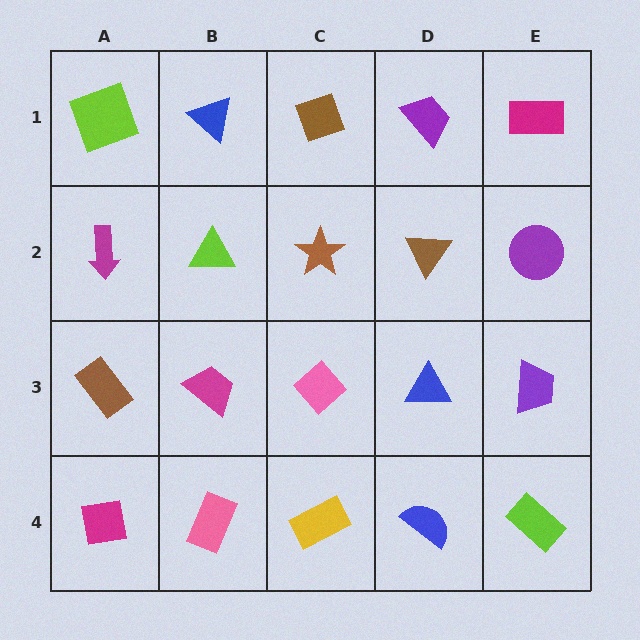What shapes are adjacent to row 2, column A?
A lime square (row 1, column A), a brown rectangle (row 3, column A), a lime triangle (row 2, column B).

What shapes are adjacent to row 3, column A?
A magenta arrow (row 2, column A), a magenta square (row 4, column A), a magenta trapezoid (row 3, column B).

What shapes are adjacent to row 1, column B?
A lime triangle (row 2, column B), a lime square (row 1, column A), a brown diamond (row 1, column C).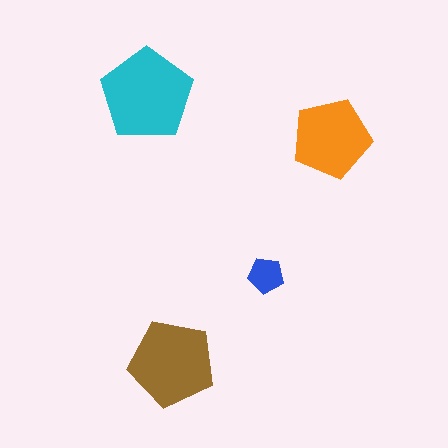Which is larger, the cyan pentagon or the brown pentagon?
The cyan one.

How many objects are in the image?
There are 4 objects in the image.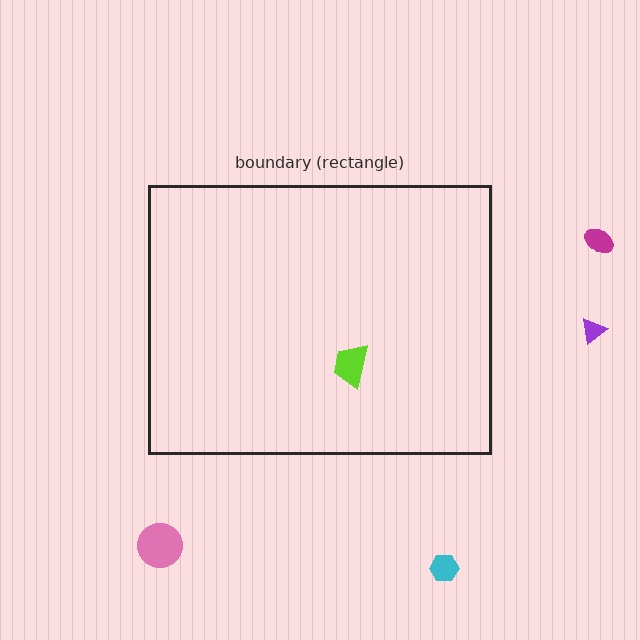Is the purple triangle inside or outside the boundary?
Outside.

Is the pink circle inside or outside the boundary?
Outside.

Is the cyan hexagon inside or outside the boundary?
Outside.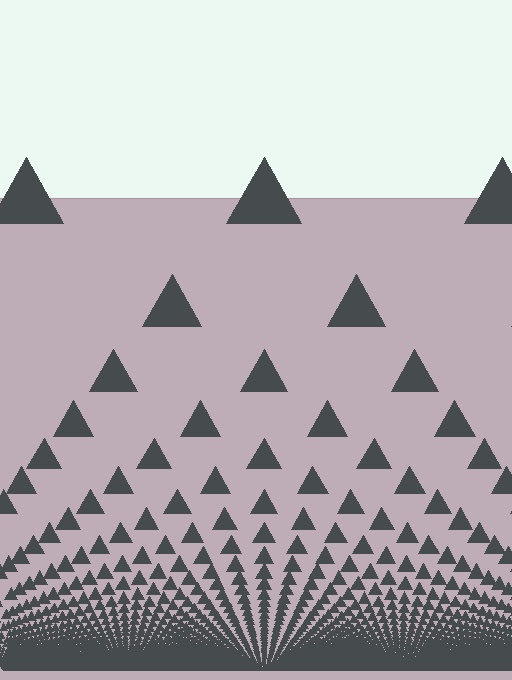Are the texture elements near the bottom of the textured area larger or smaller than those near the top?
Smaller. The gradient is inverted — elements near the bottom are smaller and denser.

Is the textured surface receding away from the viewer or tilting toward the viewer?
The surface appears to tilt toward the viewer. Texture elements get larger and sparser toward the top.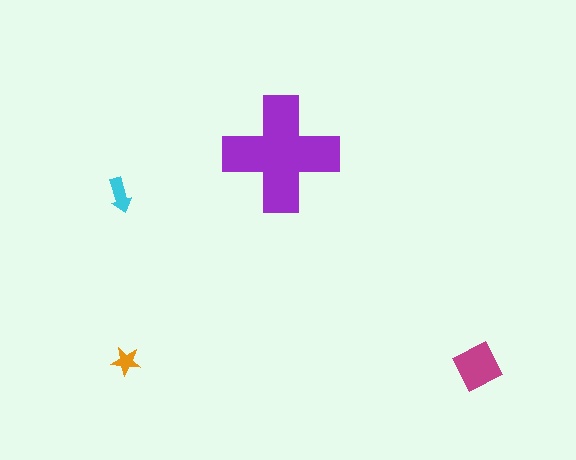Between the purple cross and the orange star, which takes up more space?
The purple cross.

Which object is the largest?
The purple cross.